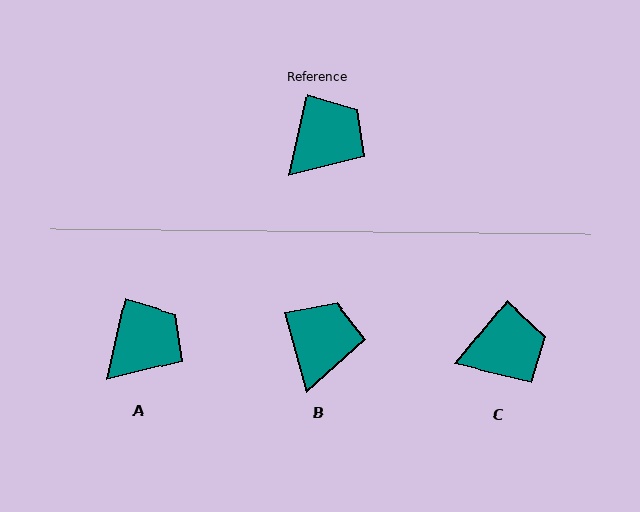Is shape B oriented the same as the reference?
No, it is off by about 28 degrees.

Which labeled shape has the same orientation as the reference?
A.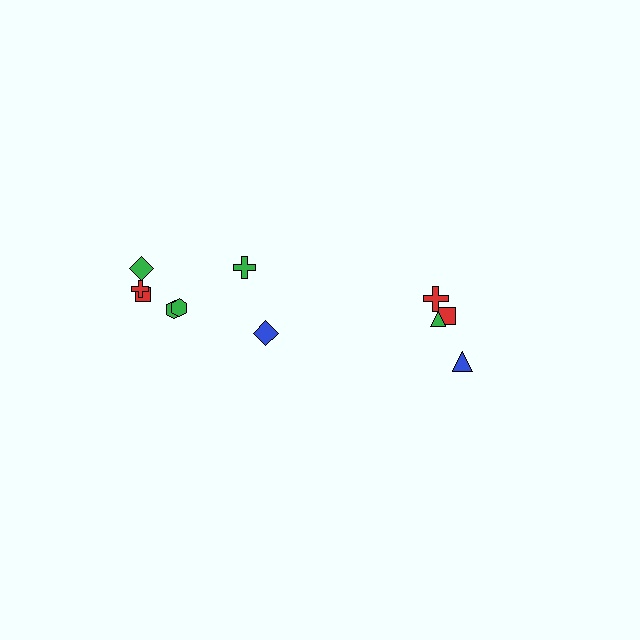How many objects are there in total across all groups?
There are 11 objects.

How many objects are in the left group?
There are 7 objects.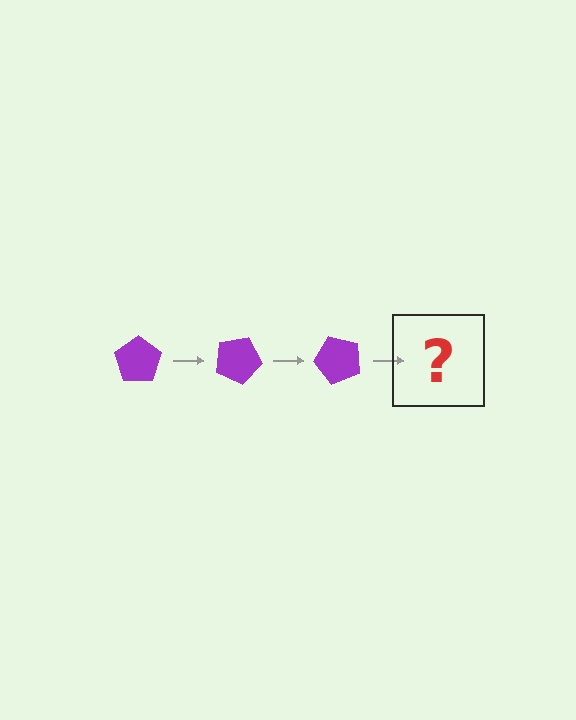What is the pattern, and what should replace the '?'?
The pattern is that the pentagon rotates 25 degrees each step. The '?' should be a purple pentagon rotated 75 degrees.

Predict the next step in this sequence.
The next step is a purple pentagon rotated 75 degrees.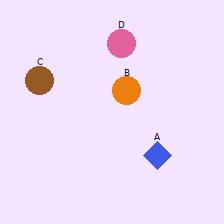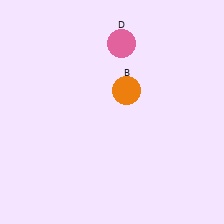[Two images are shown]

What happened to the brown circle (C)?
The brown circle (C) was removed in Image 2. It was in the top-left area of Image 1.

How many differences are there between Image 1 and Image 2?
There are 2 differences between the two images.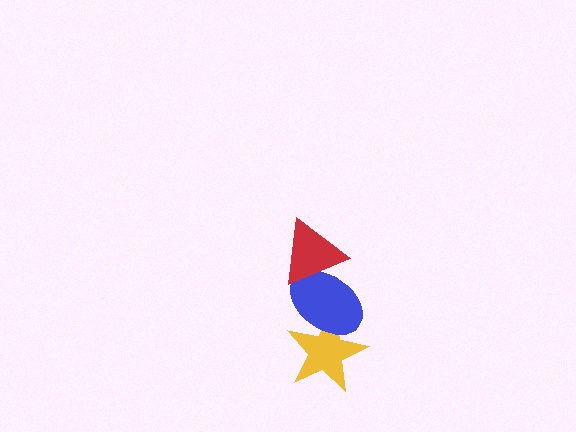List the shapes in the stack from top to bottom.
From top to bottom: the red triangle, the blue ellipse, the yellow star.